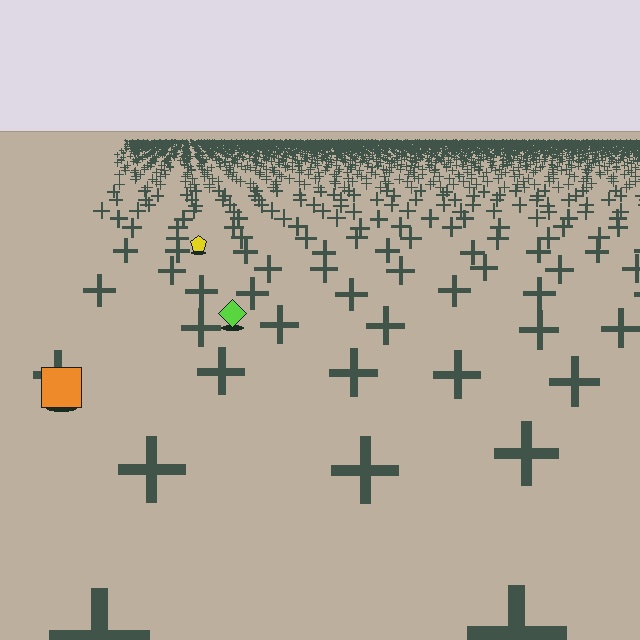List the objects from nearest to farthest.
From nearest to farthest: the orange square, the lime diamond, the yellow pentagon.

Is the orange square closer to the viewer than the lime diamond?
Yes. The orange square is closer — you can tell from the texture gradient: the ground texture is coarser near it.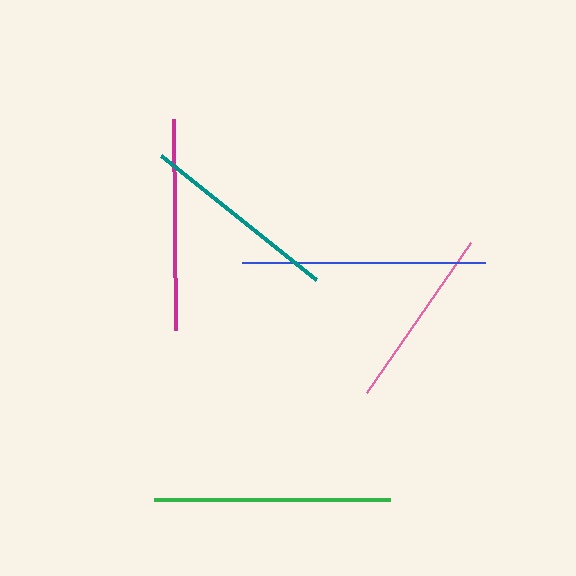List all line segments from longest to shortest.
From longest to shortest: blue, green, magenta, teal, pink.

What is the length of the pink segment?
The pink segment is approximately 183 pixels long.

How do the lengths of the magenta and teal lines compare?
The magenta and teal lines are approximately the same length.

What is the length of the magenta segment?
The magenta segment is approximately 211 pixels long.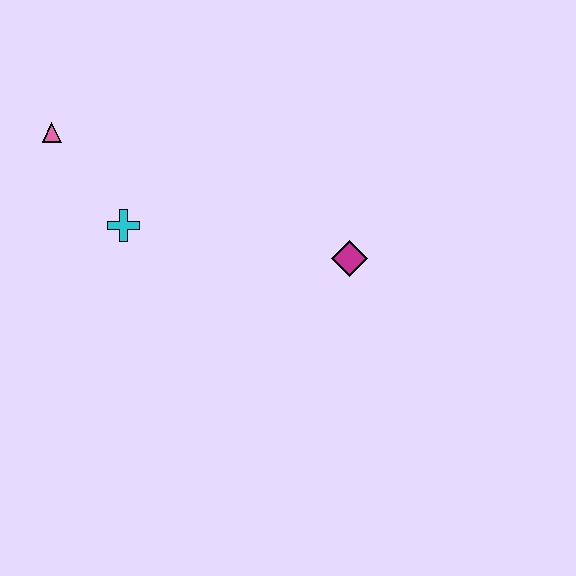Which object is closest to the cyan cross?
The pink triangle is closest to the cyan cross.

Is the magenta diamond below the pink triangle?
Yes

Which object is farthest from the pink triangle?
The magenta diamond is farthest from the pink triangle.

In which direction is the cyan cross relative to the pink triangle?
The cyan cross is below the pink triangle.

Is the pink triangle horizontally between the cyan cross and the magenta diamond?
No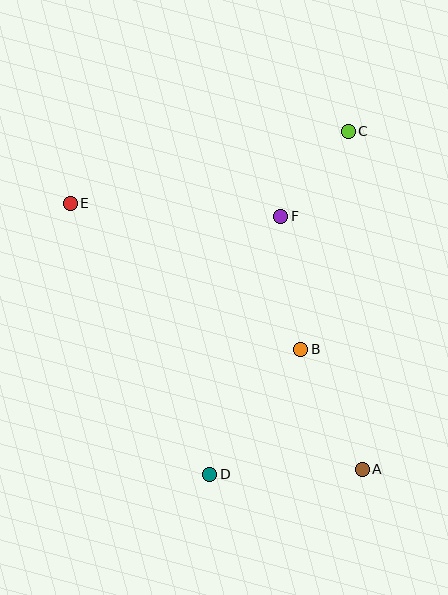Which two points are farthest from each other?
Points A and E are farthest from each other.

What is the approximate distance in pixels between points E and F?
The distance between E and F is approximately 211 pixels.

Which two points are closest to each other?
Points C and F are closest to each other.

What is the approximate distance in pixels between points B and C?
The distance between B and C is approximately 223 pixels.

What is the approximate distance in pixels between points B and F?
The distance between B and F is approximately 135 pixels.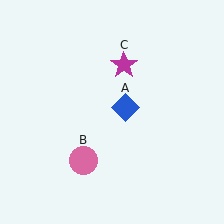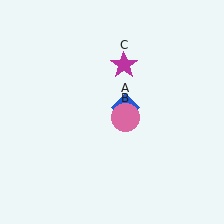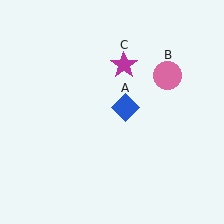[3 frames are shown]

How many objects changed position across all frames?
1 object changed position: pink circle (object B).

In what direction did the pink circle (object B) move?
The pink circle (object B) moved up and to the right.